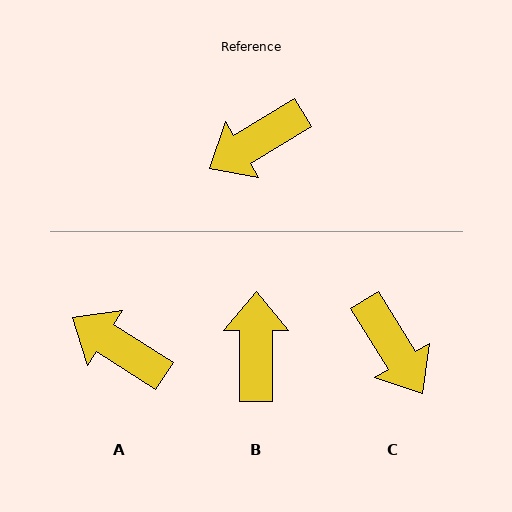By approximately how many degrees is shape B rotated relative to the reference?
Approximately 121 degrees clockwise.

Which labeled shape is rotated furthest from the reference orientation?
B, about 121 degrees away.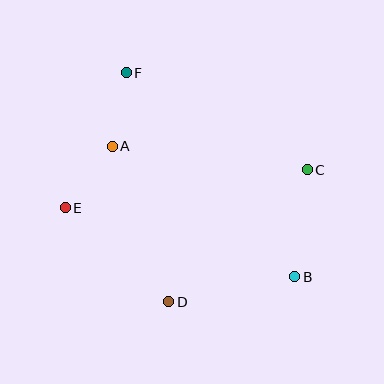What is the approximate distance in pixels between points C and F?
The distance between C and F is approximately 205 pixels.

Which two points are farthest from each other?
Points B and F are farthest from each other.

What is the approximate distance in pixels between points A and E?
The distance between A and E is approximately 77 pixels.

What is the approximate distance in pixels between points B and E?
The distance between B and E is approximately 240 pixels.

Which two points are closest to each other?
Points A and F are closest to each other.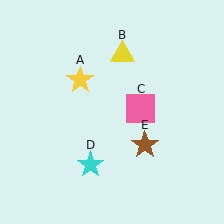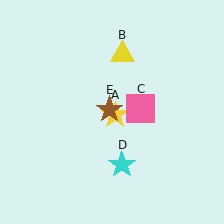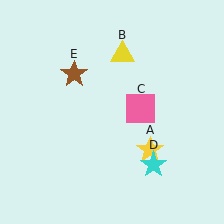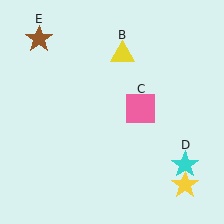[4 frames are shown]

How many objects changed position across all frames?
3 objects changed position: yellow star (object A), cyan star (object D), brown star (object E).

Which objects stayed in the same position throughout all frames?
Yellow triangle (object B) and pink square (object C) remained stationary.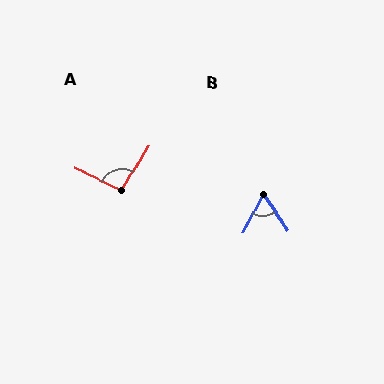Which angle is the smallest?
B, at approximately 62 degrees.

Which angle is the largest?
A, at approximately 95 degrees.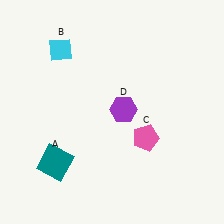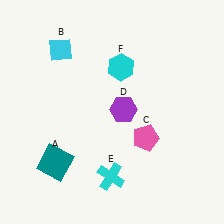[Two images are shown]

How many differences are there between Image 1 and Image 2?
There are 2 differences between the two images.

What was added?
A cyan cross (E), a cyan hexagon (F) were added in Image 2.